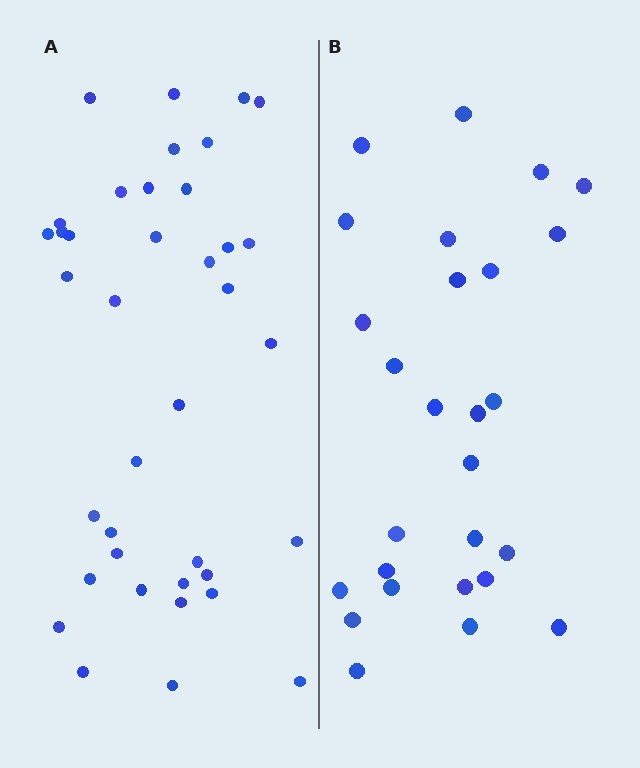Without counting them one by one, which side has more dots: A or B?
Region A (the left region) has more dots.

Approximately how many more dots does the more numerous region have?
Region A has roughly 12 or so more dots than region B.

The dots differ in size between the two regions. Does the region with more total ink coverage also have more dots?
No. Region B has more total ink coverage because its dots are larger, but region A actually contains more individual dots. Total area can be misleading — the number of items is what matters here.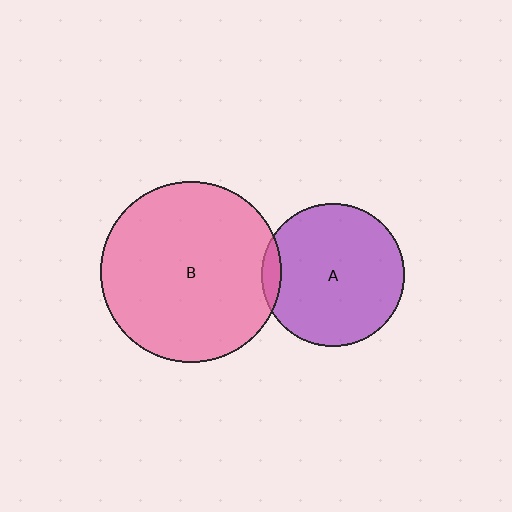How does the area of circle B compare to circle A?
Approximately 1.6 times.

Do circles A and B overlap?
Yes.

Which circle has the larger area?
Circle B (pink).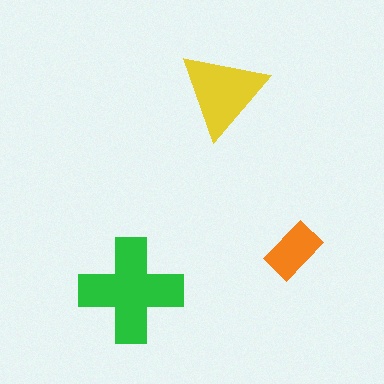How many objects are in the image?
There are 3 objects in the image.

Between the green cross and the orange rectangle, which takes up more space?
The green cross.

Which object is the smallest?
The orange rectangle.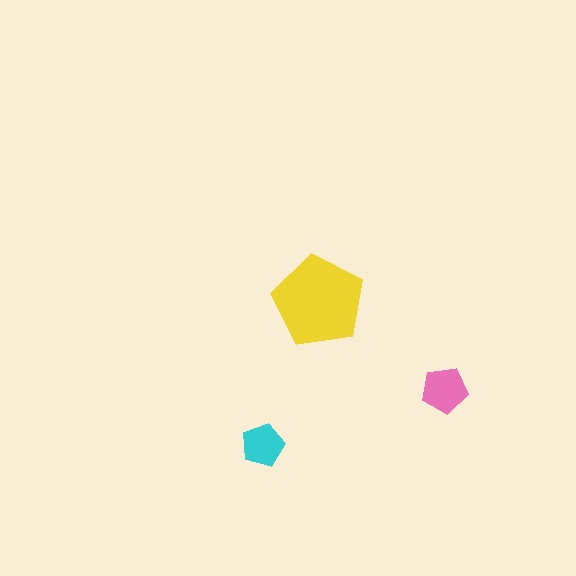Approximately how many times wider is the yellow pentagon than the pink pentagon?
About 2 times wider.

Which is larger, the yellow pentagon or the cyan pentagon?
The yellow one.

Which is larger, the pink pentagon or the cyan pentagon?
The pink one.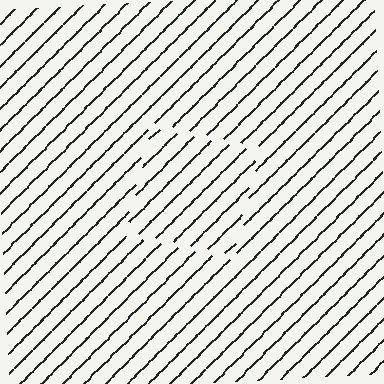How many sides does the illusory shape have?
4 sides — the line-ends trace a square.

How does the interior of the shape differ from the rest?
The interior of the shape contains the same grating, shifted by half a period — the contour is defined by the phase discontinuity where line-ends from the inner and outer gratings abut.